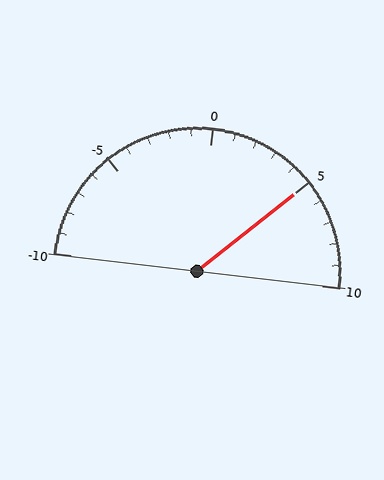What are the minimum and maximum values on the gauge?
The gauge ranges from -10 to 10.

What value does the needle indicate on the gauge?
The needle indicates approximately 5.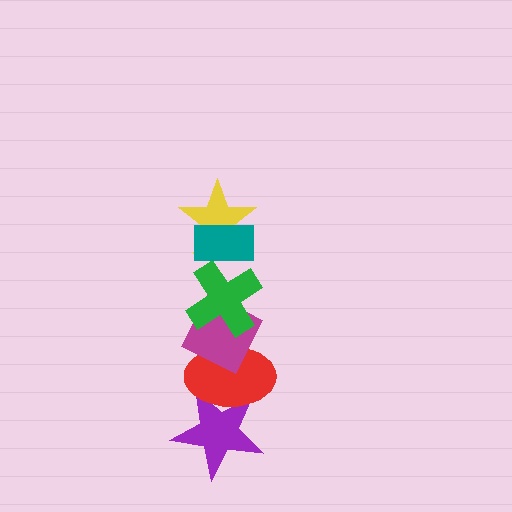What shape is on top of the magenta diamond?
The green cross is on top of the magenta diamond.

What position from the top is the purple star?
The purple star is 6th from the top.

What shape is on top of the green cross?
The yellow star is on top of the green cross.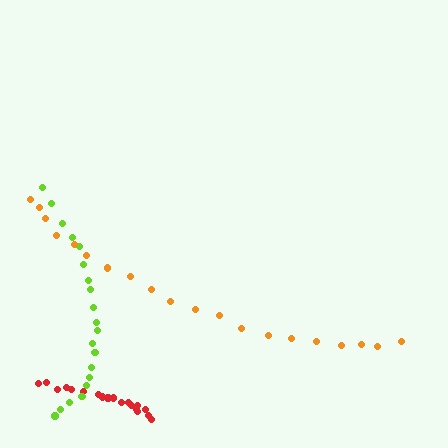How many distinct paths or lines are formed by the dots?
There are 3 distinct paths.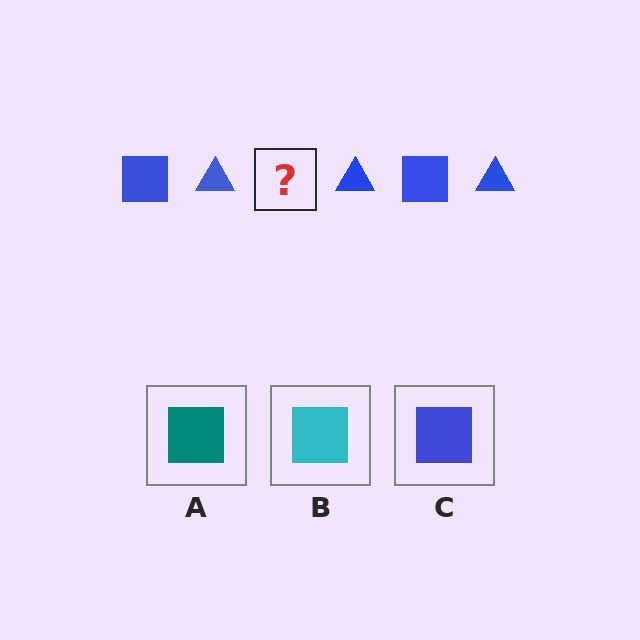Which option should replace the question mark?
Option C.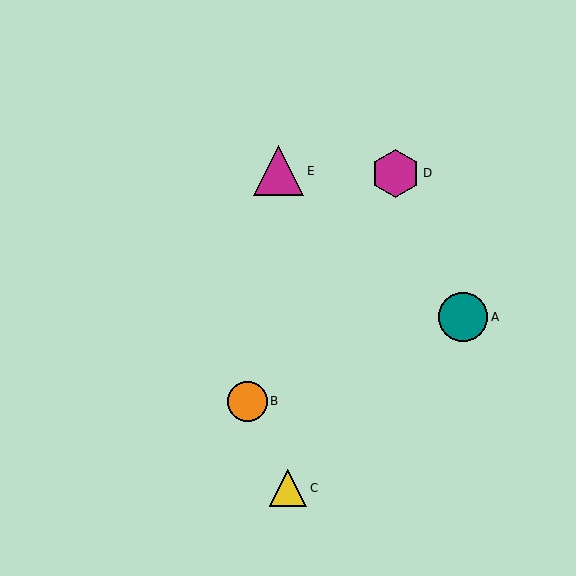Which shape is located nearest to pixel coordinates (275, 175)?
The magenta triangle (labeled E) at (279, 171) is nearest to that location.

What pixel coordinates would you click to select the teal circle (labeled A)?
Click at (463, 317) to select the teal circle A.